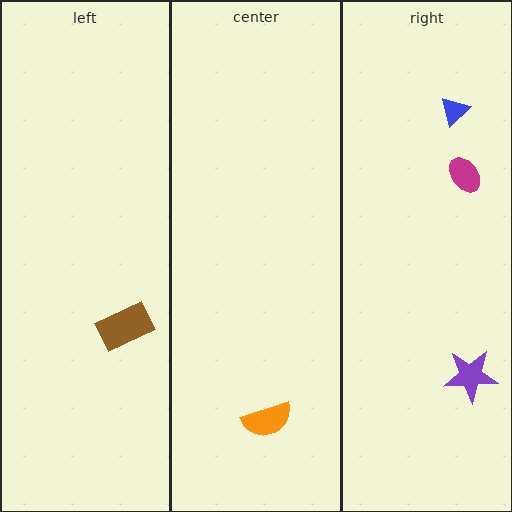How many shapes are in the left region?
1.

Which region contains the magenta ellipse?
The right region.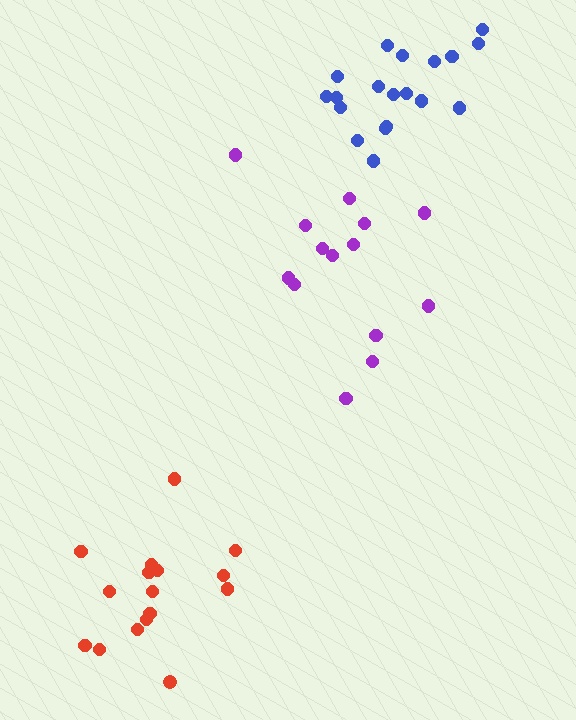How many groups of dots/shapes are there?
There are 3 groups.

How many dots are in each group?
Group 1: 19 dots, Group 2: 16 dots, Group 3: 14 dots (49 total).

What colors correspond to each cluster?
The clusters are colored: blue, red, purple.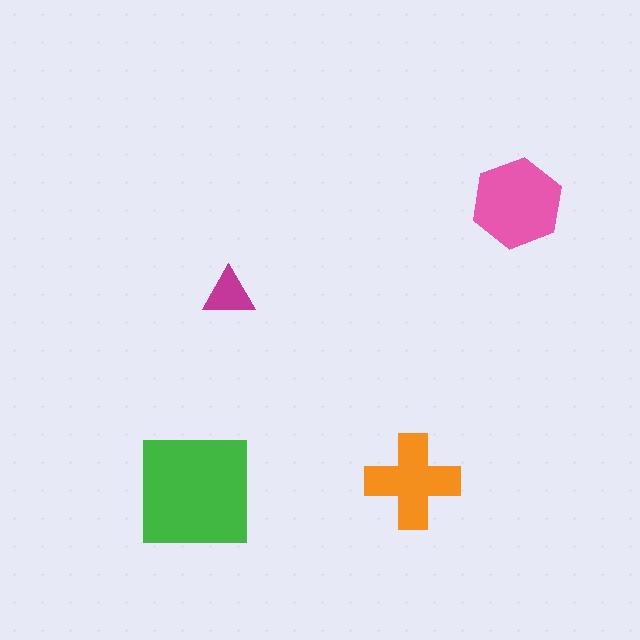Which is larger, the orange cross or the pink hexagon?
The pink hexagon.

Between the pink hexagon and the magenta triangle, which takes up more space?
The pink hexagon.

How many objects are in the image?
There are 4 objects in the image.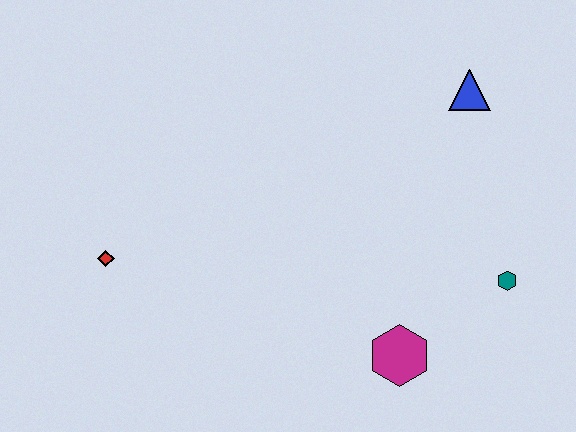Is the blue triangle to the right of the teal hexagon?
No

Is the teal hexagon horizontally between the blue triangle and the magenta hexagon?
No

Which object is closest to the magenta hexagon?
The teal hexagon is closest to the magenta hexagon.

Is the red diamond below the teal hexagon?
No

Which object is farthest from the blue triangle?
The red diamond is farthest from the blue triangle.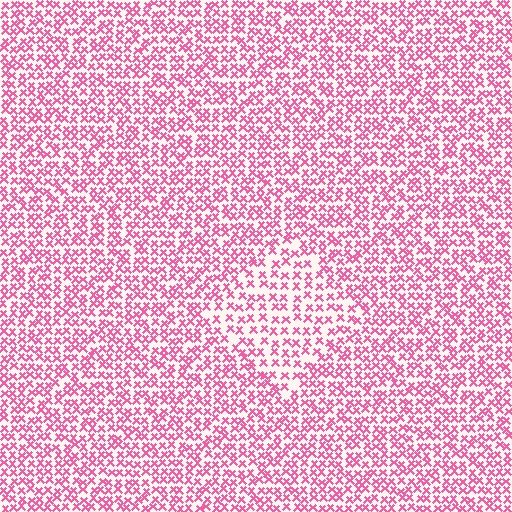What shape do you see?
I see a diamond.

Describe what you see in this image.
The image contains small pink elements arranged at two different densities. A diamond-shaped region is visible where the elements are less densely packed than the surrounding area.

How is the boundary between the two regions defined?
The boundary is defined by a change in element density (approximately 1.6x ratio). All elements are the same color, size, and shape.